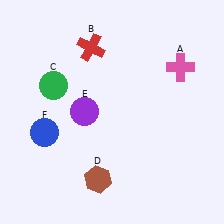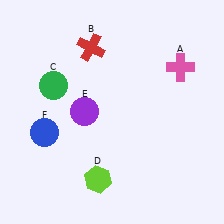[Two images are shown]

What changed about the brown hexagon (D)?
In Image 1, D is brown. In Image 2, it changed to lime.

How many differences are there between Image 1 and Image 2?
There is 1 difference between the two images.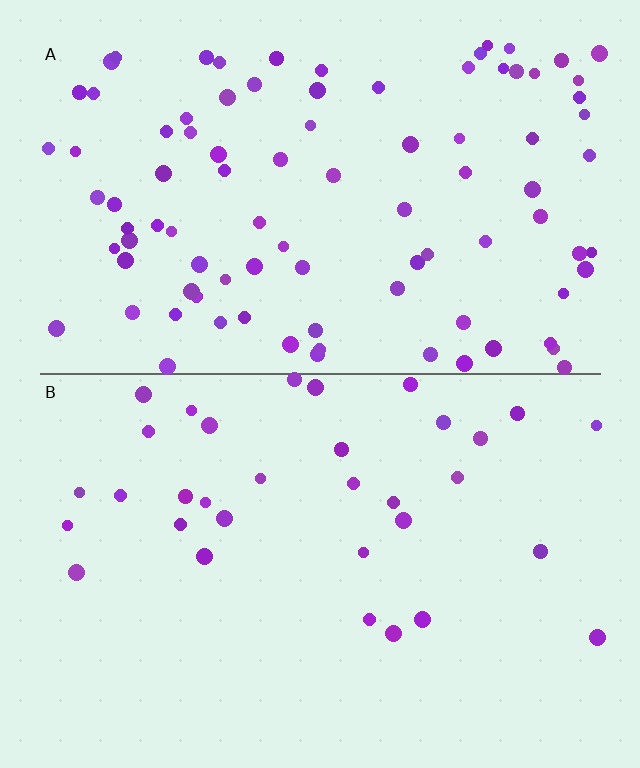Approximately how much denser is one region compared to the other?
Approximately 2.8× — region A over region B.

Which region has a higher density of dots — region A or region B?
A (the top).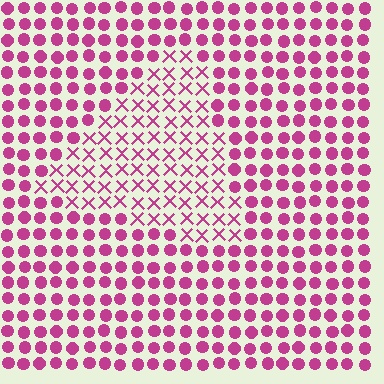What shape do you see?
I see a triangle.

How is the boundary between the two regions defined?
The boundary is defined by a change in element shape: X marks inside vs. circles outside. All elements share the same color and spacing.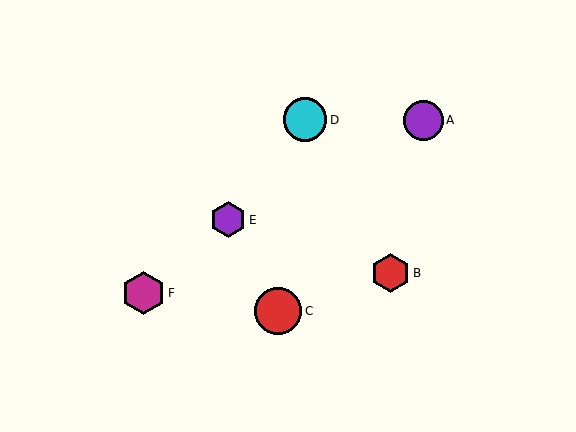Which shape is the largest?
The red circle (labeled C) is the largest.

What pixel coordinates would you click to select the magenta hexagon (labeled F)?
Click at (144, 293) to select the magenta hexagon F.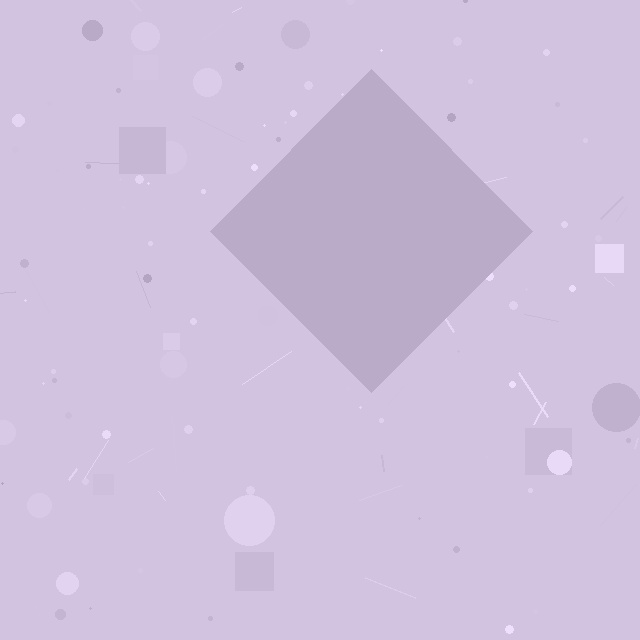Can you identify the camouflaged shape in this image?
The camouflaged shape is a diamond.